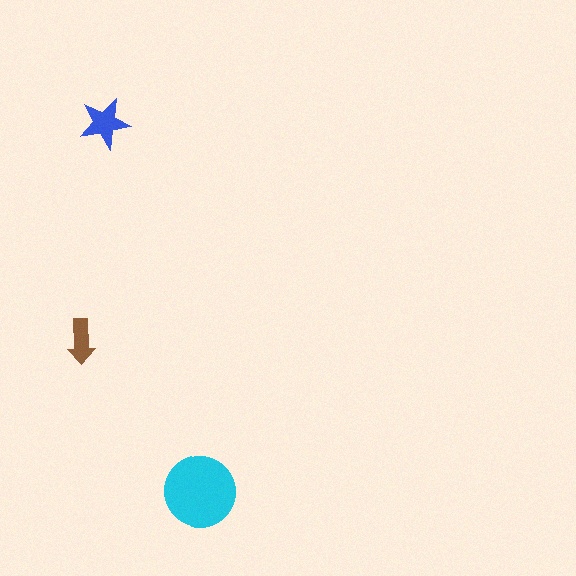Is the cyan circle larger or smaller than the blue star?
Larger.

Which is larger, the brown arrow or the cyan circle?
The cyan circle.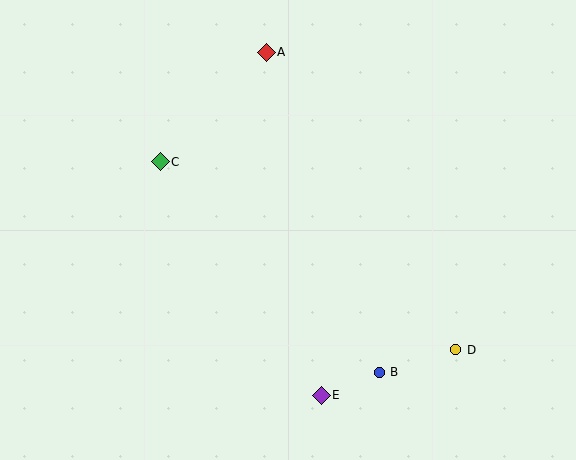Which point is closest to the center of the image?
Point C at (160, 162) is closest to the center.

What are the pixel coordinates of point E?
Point E is at (321, 395).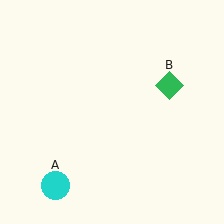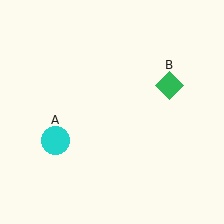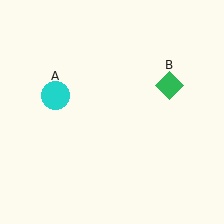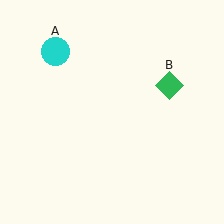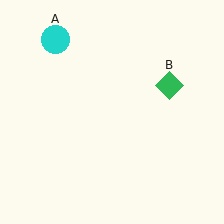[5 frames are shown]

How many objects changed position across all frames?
1 object changed position: cyan circle (object A).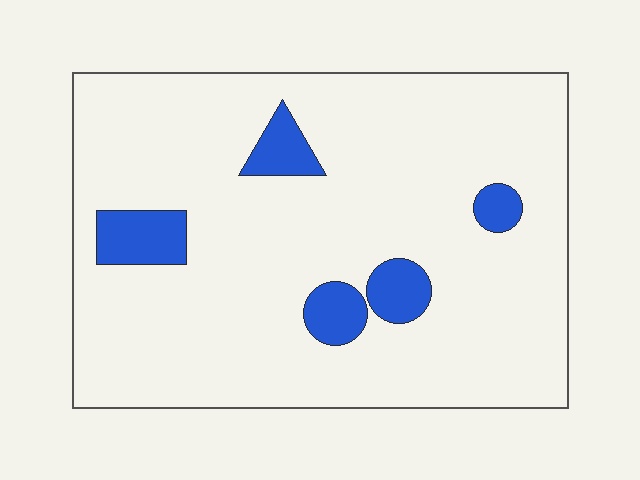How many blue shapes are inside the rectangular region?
5.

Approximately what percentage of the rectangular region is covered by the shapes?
Approximately 10%.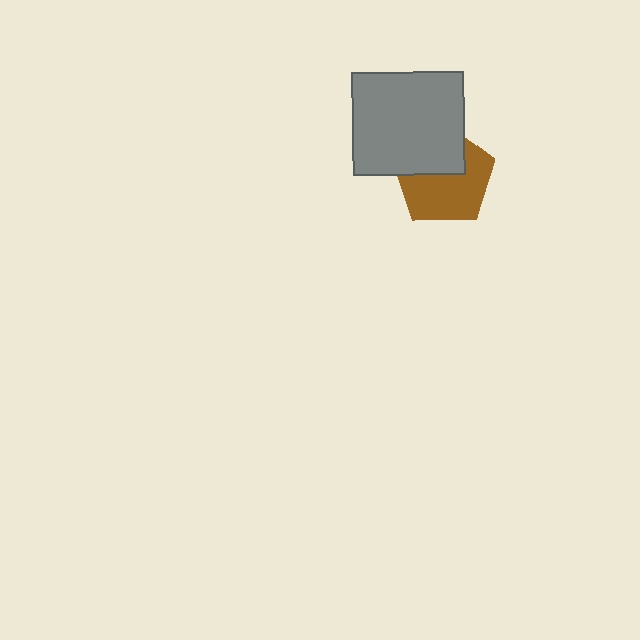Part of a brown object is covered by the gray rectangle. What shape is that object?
It is a pentagon.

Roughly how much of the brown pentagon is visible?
About half of it is visible (roughly 61%).